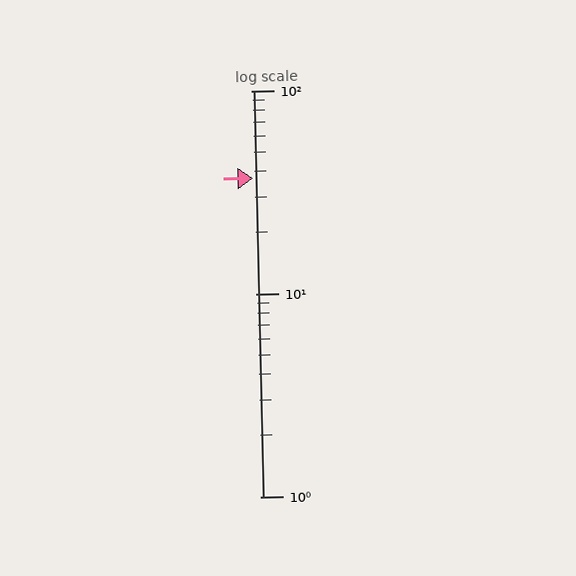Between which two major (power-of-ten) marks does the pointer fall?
The pointer is between 10 and 100.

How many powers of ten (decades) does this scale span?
The scale spans 2 decades, from 1 to 100.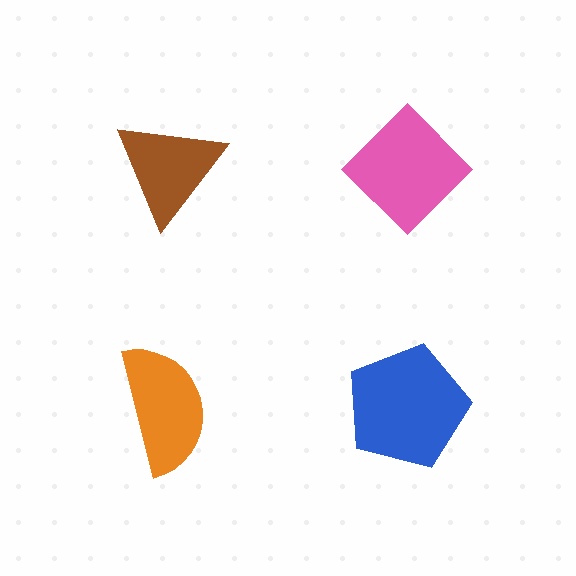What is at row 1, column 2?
A pink diamond.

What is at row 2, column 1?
An orange semicircle.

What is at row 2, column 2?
A blue pentagon.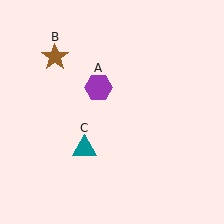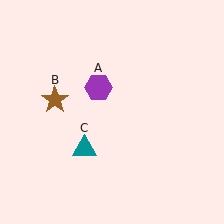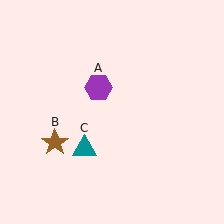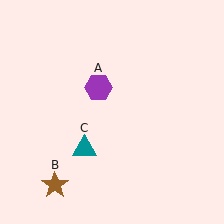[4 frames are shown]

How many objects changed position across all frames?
1 object changed position: brown star (object B).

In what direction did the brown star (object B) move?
The brown star (object B) moved down.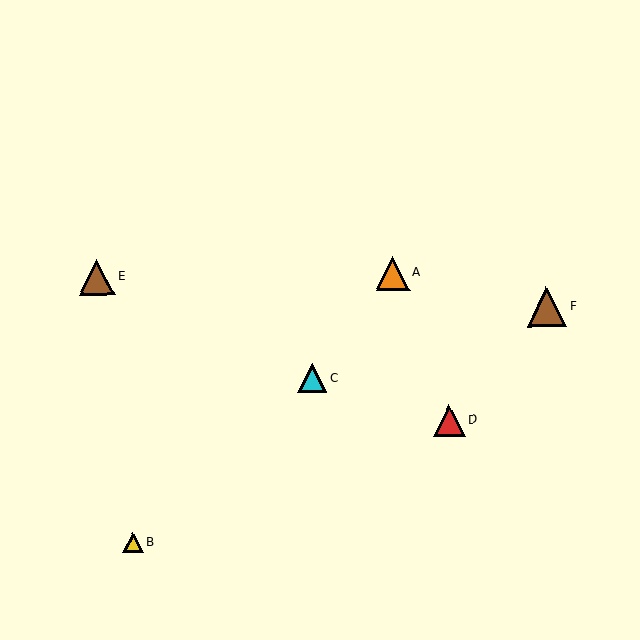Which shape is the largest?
The brown triangle (labeled F) is the largest.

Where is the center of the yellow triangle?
The center of the yellow triangle is at (133, 542).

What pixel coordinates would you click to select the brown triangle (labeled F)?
Click at (547, 307) to select the brown triangle F.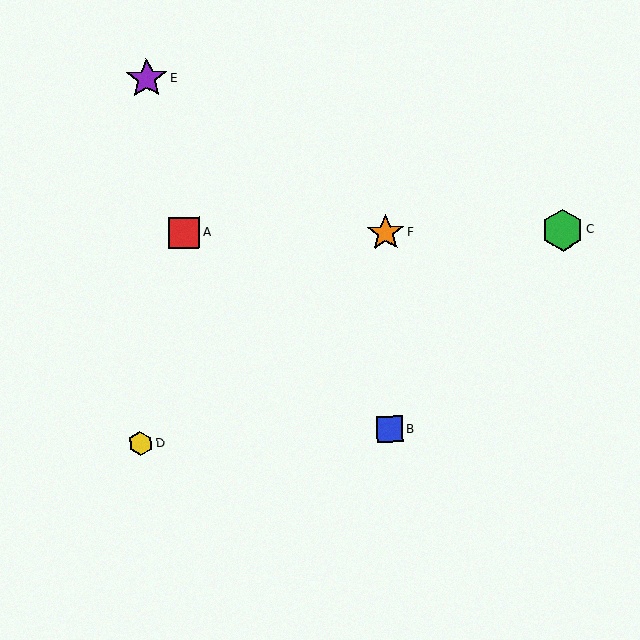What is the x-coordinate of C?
Object C is at x≈563.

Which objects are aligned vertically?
Objects B, F are aligned vertically.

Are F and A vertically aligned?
No, F is at x≈386 and A is at x≈184.